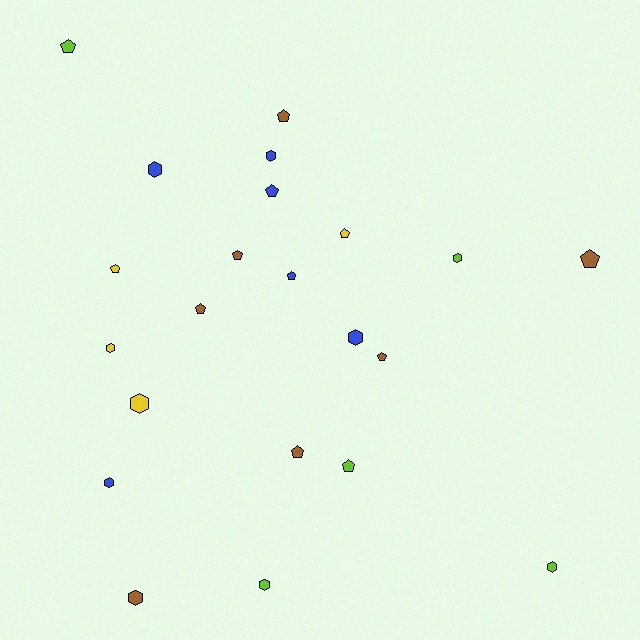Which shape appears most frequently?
Pentagon, with 12 objects.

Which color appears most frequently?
Brown, with 7 objects.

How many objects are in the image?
There are 22 objects.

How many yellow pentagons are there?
There are 2 yellow pentagons.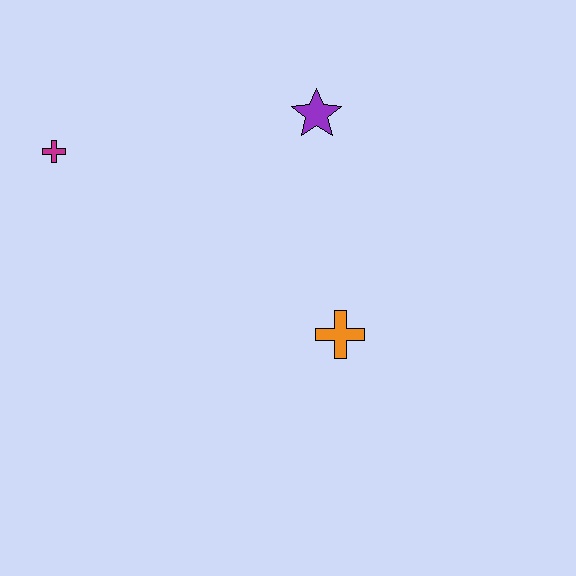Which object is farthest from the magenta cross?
The orange cross is farthest from the magenta cross.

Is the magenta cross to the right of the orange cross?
No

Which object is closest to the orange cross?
The purple star is closest to the orange cross.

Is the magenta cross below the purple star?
Yes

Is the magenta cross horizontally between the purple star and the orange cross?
No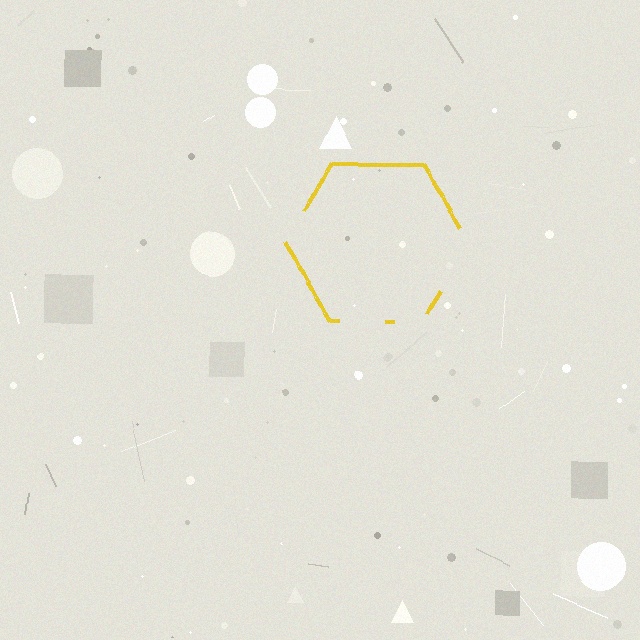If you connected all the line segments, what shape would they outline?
They would outline a hexagon.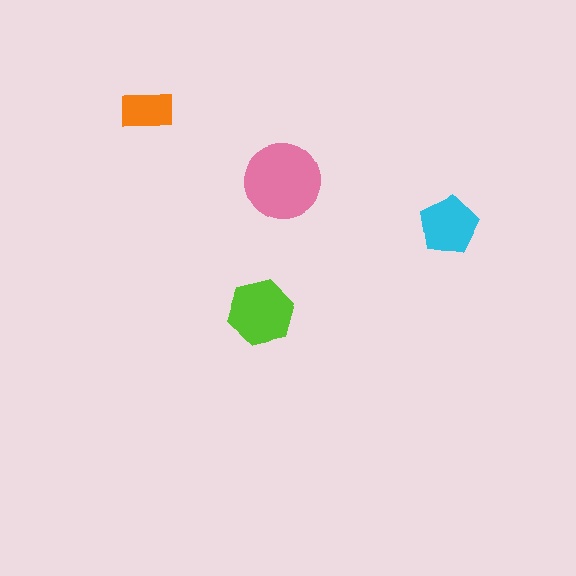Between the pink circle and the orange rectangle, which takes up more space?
The pink circle.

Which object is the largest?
The pink circle.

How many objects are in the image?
There are 4 objects in the image.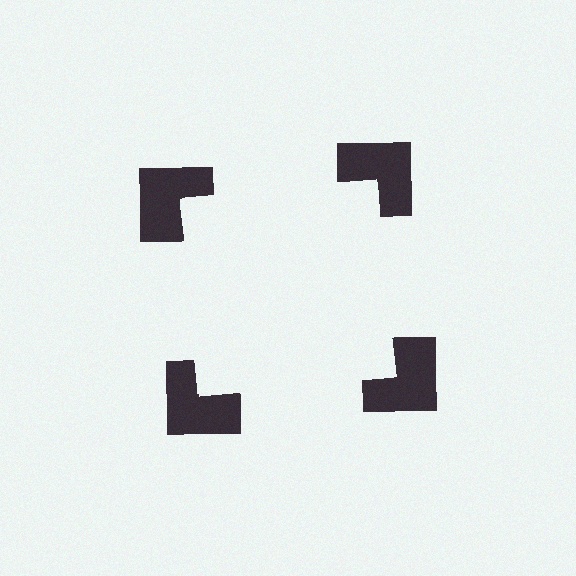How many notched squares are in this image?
There are 4 — one at each vertex of the illusory square.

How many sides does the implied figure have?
4 sides.